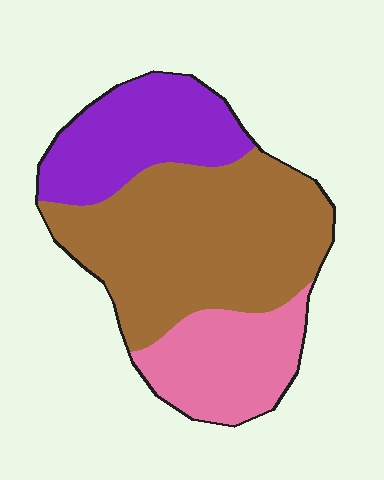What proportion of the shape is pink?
Pink covers about 20% of the shape.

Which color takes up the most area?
Brown, at roughly 50%.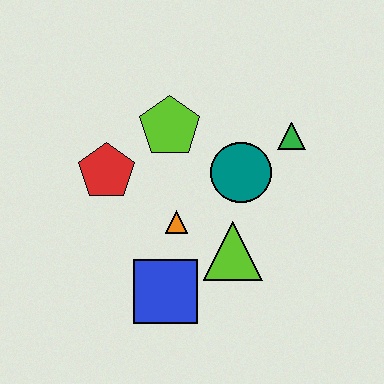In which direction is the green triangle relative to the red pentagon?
The green triangle is to the right of the red pentagon.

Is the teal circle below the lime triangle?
No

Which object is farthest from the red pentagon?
The green triangle is farthest from the red pentagon.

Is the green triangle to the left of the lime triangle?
No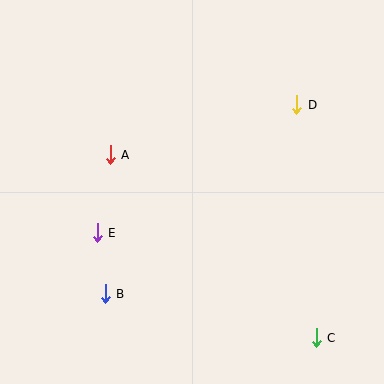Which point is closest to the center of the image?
Point A at (110, 155) is closest to the center.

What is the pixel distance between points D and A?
The distance between D and A is 193 pixels.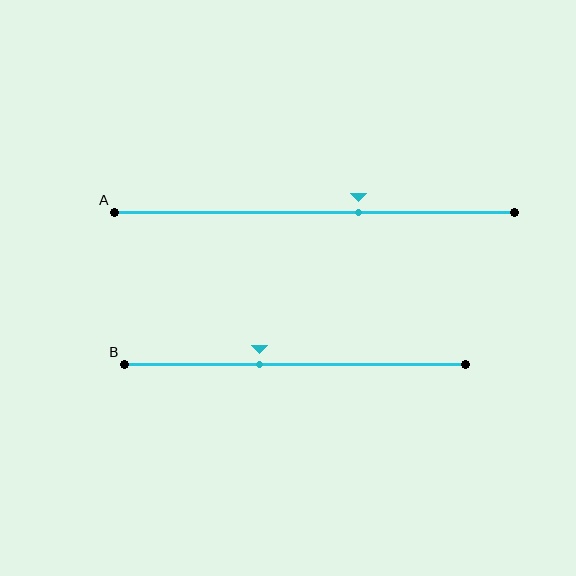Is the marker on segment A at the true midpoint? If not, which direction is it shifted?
No, the marker on segment A is shifted to the right by about 11% of the segment length.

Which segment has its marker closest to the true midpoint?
Segment B has its marker closest to the true midpoint.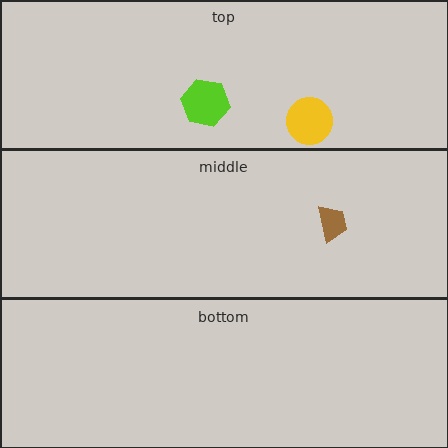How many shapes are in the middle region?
1.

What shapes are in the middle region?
The brown trapezoid.